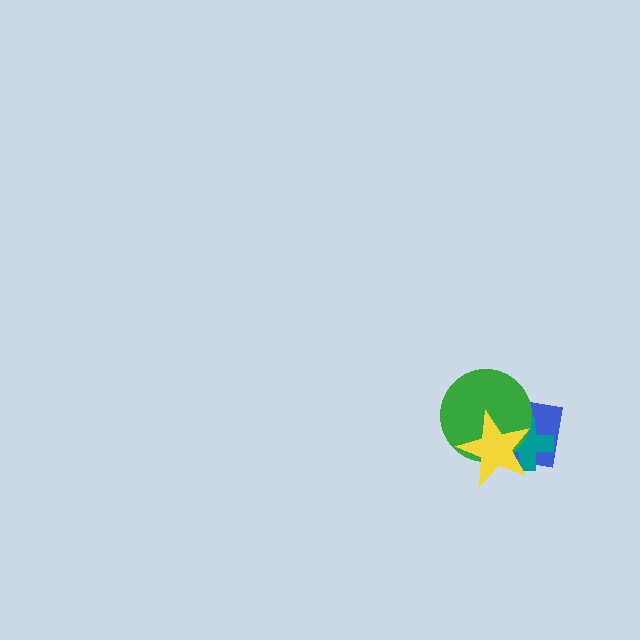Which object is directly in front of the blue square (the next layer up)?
The teal cross is directly in front of the blue square.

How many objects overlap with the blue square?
3 objects overlap with the blue square.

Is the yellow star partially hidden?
No, no other shape covers it.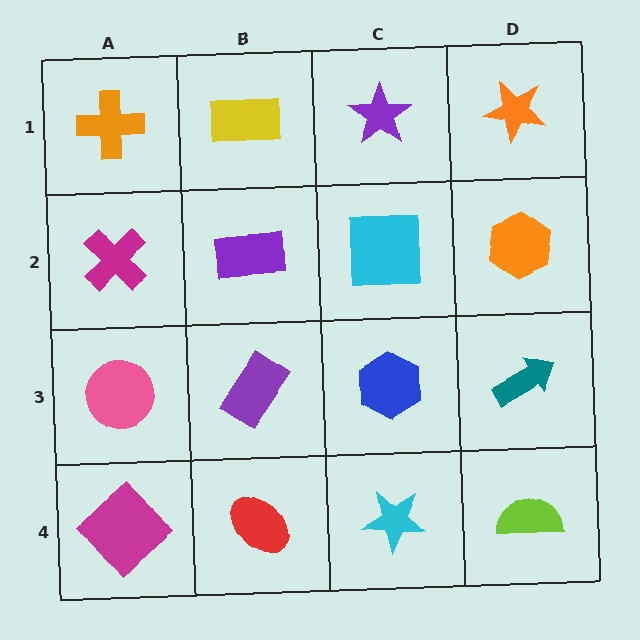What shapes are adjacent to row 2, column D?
An orange star (row 1, column D), a teal arrow (row 3, column D), a cyan square (row 2, column C).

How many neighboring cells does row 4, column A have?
2.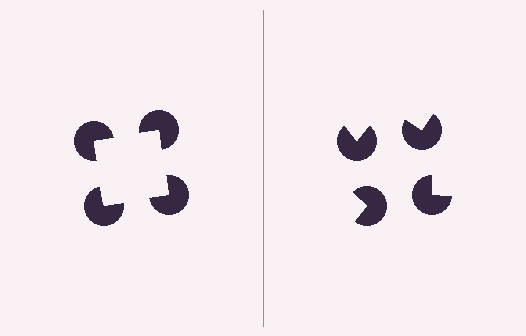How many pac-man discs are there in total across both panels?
8 — 4 on each side.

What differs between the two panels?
The pac-man discs are positioned identically on both sides; only the wedge orientations differ. On the left they align to a square; on the right they are misaligned.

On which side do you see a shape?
An illusory square appears on the left side. On the right side the wedge cuts are rotated, so no coherent shape forms.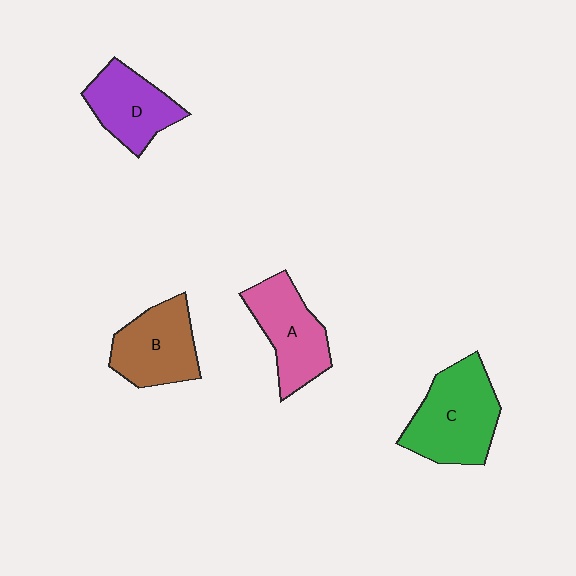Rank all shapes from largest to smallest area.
From largest to smallest: C (green), A (pink), B (brown), D (purple).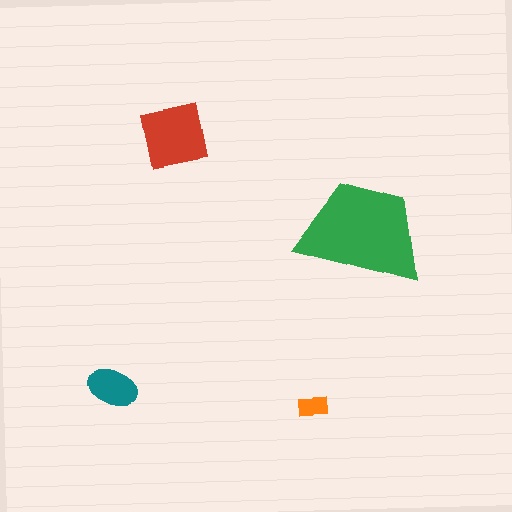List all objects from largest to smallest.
The green trapezoid, the red square, the teal ellipse, the orange rectangle.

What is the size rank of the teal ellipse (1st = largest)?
3rd.